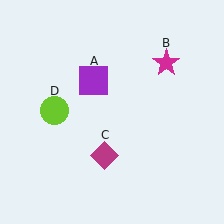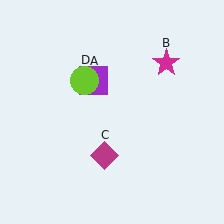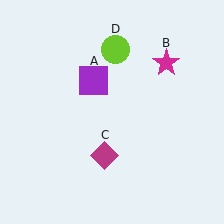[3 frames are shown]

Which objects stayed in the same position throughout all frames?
Purple square (object A) and magenta star (object B) and magenta diamond (object C) remained stationary.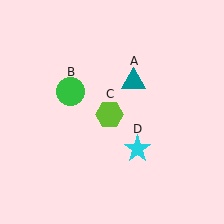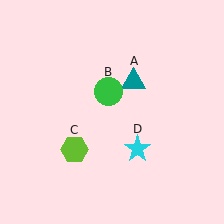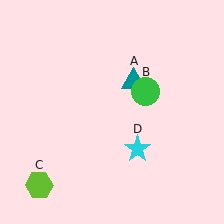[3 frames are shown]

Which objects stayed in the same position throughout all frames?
Teal triangle (object A) and cyan star (object D) remained stationary.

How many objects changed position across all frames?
2 objects changed position: green circle (object B), lime hexagon (object C).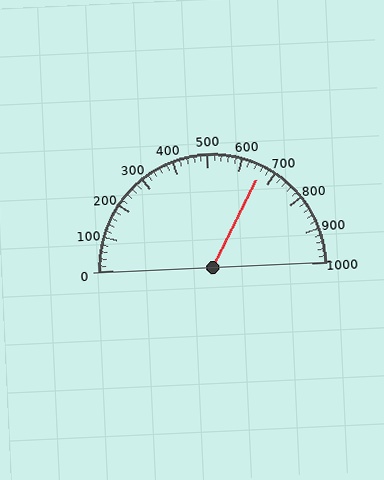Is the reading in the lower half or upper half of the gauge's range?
The reading is in the upper half of the range (0 to 1000).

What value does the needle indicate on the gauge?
The needle indicates approximately 660.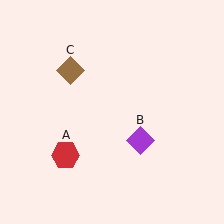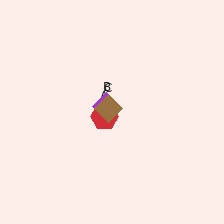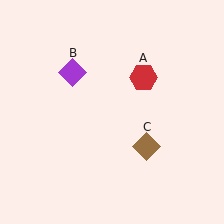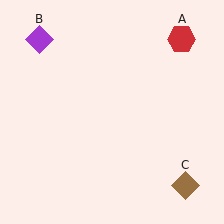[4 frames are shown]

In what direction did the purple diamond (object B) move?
The purple diamond (object B) moved up and to the left.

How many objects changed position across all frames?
3 objects changed position: red hexagon (object A), purple diamond (object B), brown diamond (object C).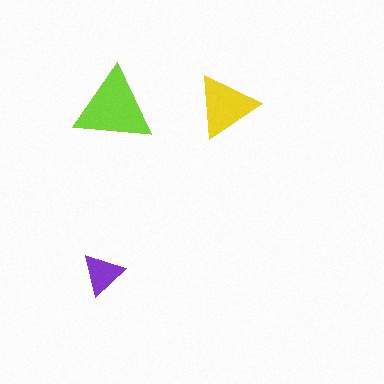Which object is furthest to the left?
The purple triangle is leftmost.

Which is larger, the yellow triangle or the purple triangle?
The yellow one.